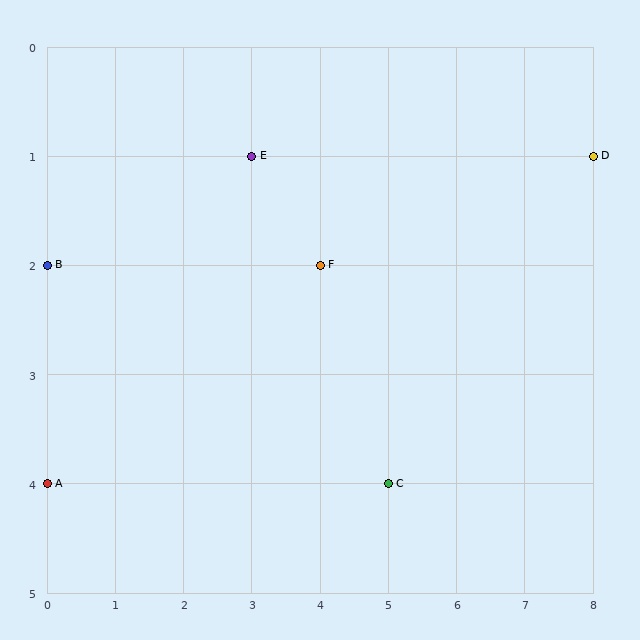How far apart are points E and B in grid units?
Points E and B are 3 columns and 1 row apart (about 3.2 grid units diagonally).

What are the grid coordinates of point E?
Point E is at grid coordinates (3, 1).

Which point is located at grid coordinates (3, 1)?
Point E is at (3, 1).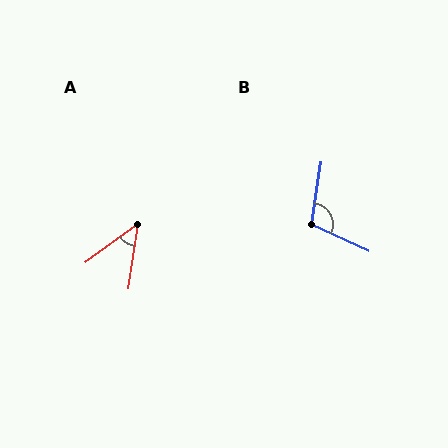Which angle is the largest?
B, at approximately 107 degrees.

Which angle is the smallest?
A, at approximately 46 degrees.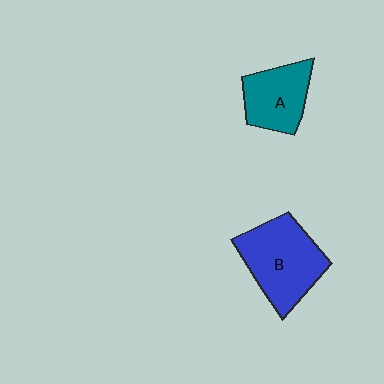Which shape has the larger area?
Shape B (blue).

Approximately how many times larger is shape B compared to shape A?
Approximately 1.5 times.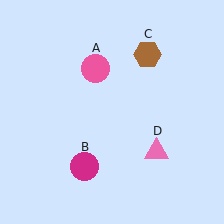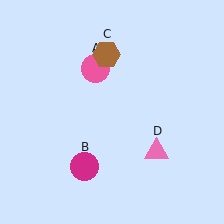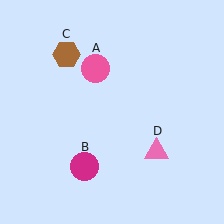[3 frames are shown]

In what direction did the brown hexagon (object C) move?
The brown hexagon (object C) moved left.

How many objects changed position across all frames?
1 object changed position: brown hexagon (object C).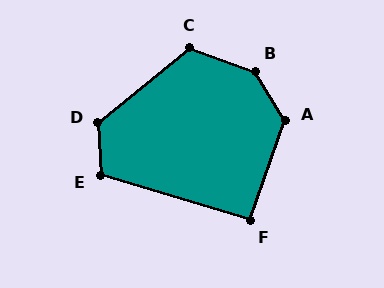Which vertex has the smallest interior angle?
F, at approximately 93 degrees.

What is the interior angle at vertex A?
Approximately 129 degrees (obtuse).